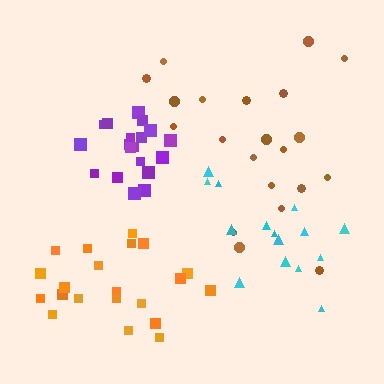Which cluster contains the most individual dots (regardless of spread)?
Orange (21).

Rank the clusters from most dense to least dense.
purple, orange, cyan, brown.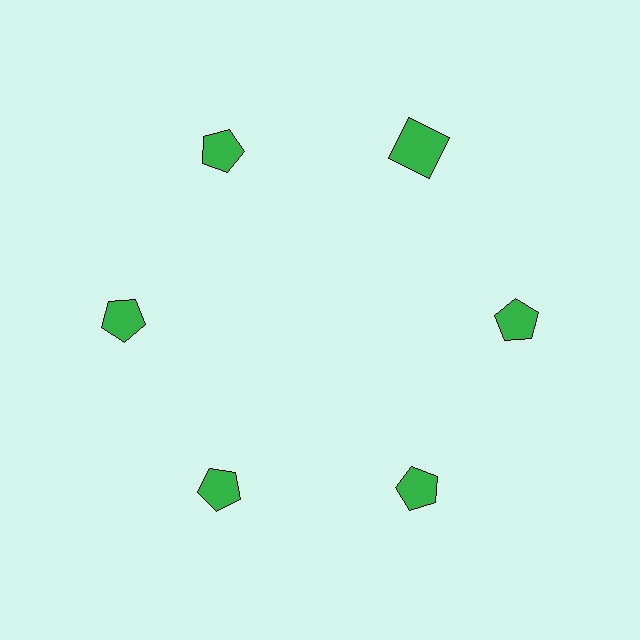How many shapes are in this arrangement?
There are 6 shapes arranged in a ring pattern.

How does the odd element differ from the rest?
It has a different shape: square instead of pentagon.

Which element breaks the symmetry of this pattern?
The green square at roughly the 1 o'clock position breaks the symmetry. All other shapes are green pentagons.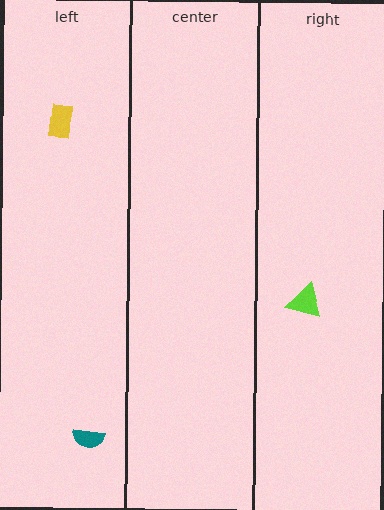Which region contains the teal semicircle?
The left region.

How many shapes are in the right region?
1.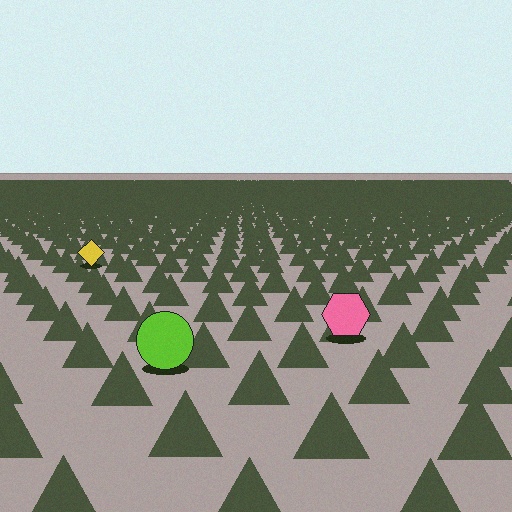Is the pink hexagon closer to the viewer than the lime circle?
No. The lime circle is closer — you can tell from the texture gradient: the ground texture is coarser near it.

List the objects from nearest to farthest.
From nearest to farthest: the lime circle, the pink hexagon, the yellow diamond.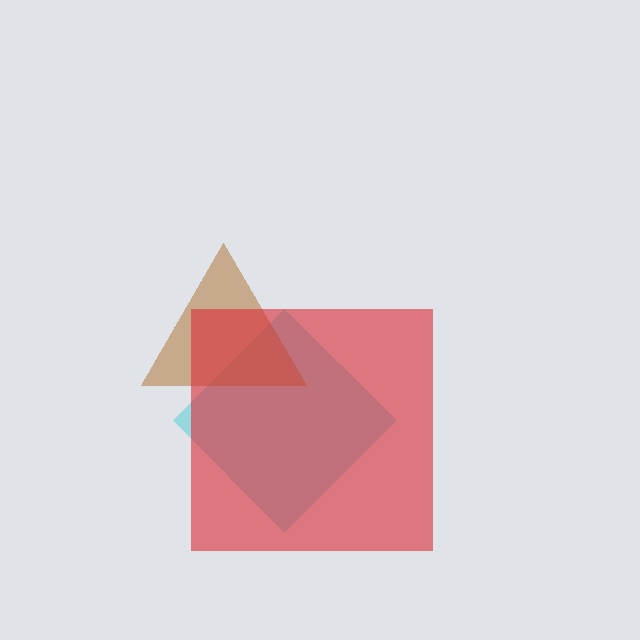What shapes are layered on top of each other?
The layered shapes are: a cyan diamond, a brown triangle, a red square.